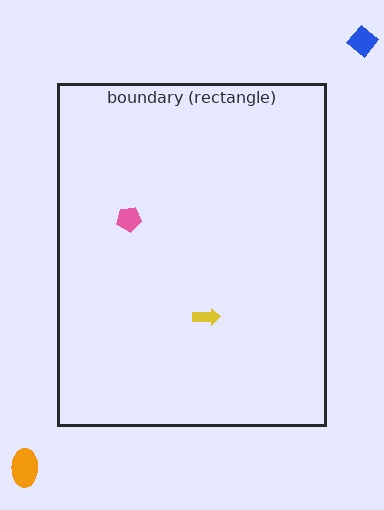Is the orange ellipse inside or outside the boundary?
Outside.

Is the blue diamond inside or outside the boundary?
Outside.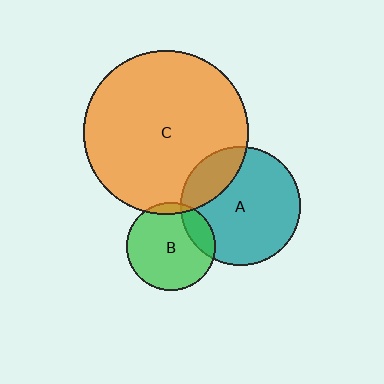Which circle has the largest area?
Circle C (orange).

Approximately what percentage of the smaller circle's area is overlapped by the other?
Approximately 20%.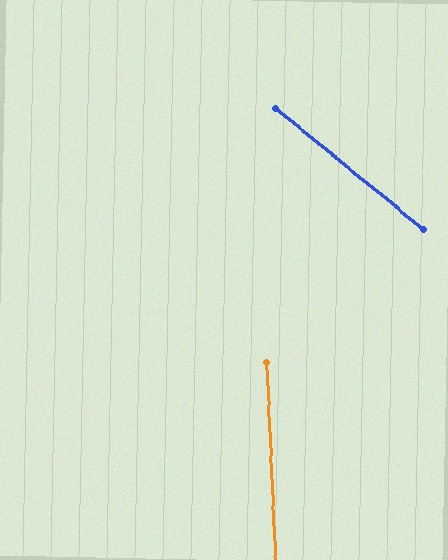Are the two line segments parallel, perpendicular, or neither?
Neither parallel nor perpendicular — they differ by about 48°.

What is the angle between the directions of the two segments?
Approximately 48 degrees.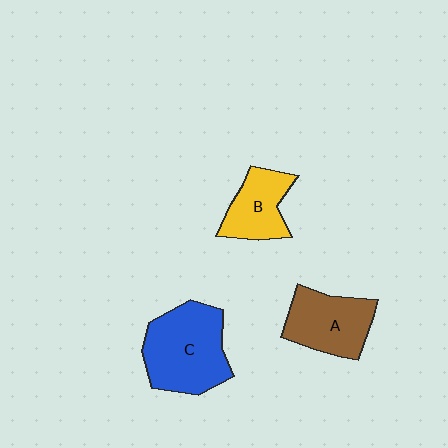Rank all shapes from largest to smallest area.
From largest to smallest: C (blue), A (brown), B (yellow).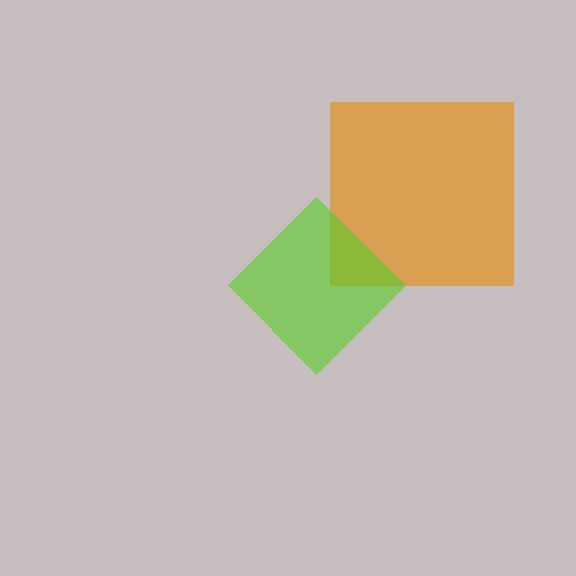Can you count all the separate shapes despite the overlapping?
Yes, there are 2 separate shapes.